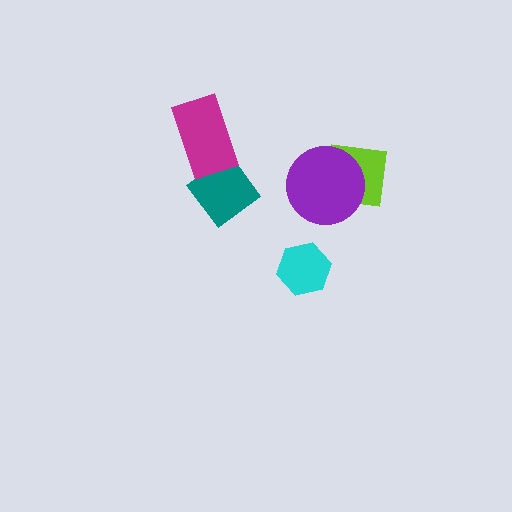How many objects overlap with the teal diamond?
1 object overlaps with the teal diamond.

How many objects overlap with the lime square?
1 object overlaps with the lime square.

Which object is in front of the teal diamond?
The magenta rectangle is in front of the teal diamond.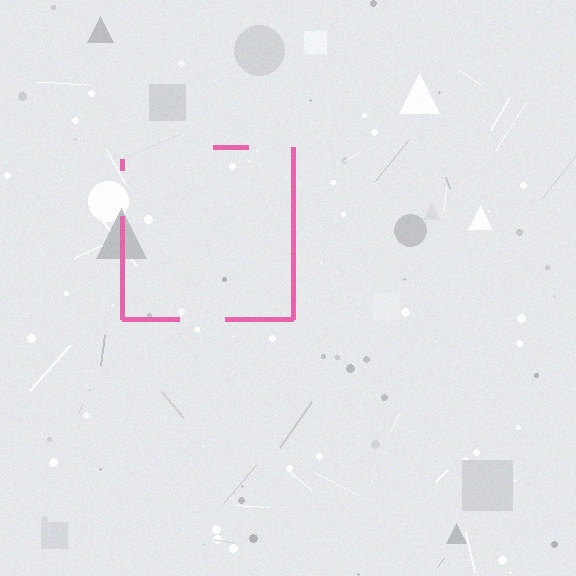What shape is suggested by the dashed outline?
The dashed outline suggests a square.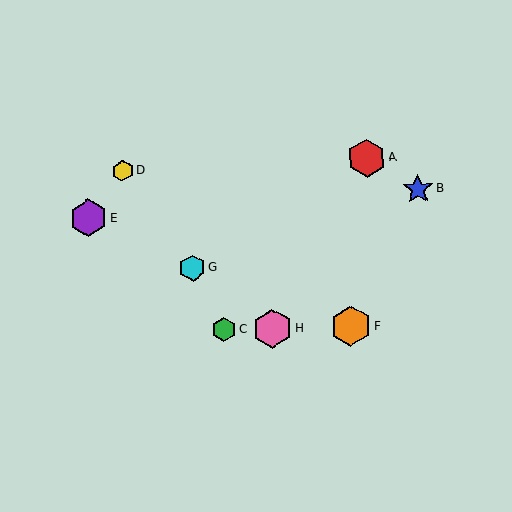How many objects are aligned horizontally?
3 objects (C, F, H) are aligned horizontally.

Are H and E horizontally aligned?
No, H is at y≈328 and E is at y≈218.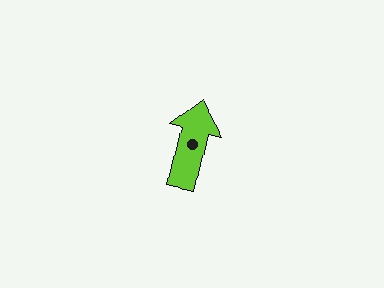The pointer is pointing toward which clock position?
Roughly 12 o'clock.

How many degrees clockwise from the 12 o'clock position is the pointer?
Approximately 13 degrees.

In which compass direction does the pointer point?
North.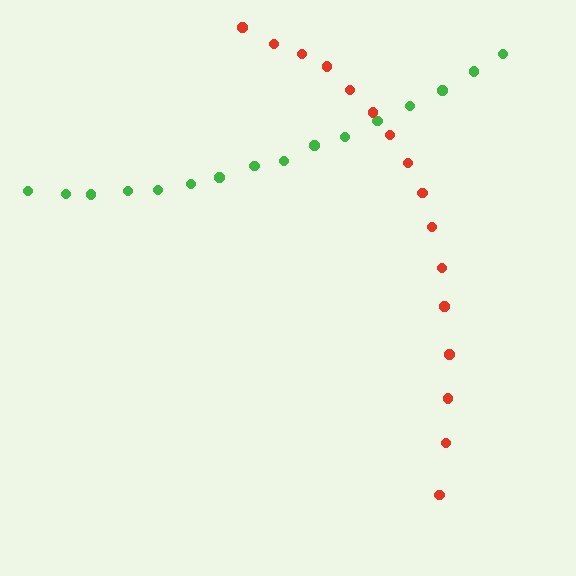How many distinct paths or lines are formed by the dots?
There are 2 distinct paths.